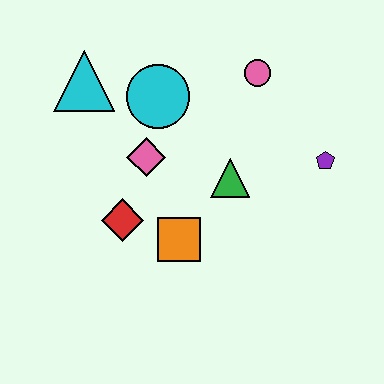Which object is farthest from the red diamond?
The purple pentagon is farthest from the red diamond.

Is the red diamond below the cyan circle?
Yes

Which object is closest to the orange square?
The red diamond is closest to the orange square.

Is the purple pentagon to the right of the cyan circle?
Yes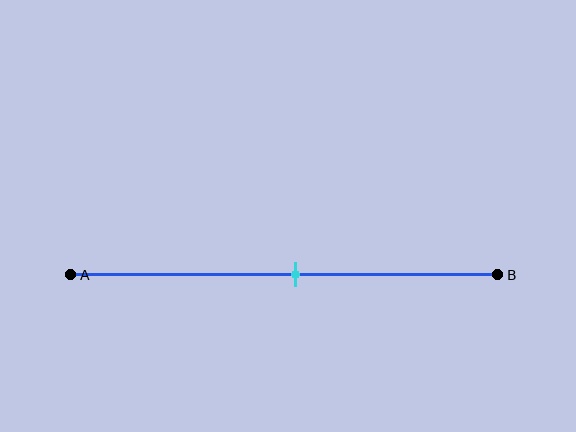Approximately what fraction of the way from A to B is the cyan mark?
The cyan mark is approximately 55% of the way from A to B.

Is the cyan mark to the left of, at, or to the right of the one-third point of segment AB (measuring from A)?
The cyan mark is to the right of the one-third point of segment AB.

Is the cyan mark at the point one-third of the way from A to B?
No, the mark is at about 55% from A, not at the 33% one-third point.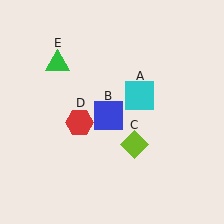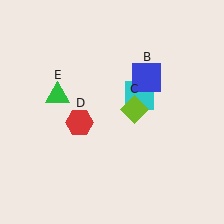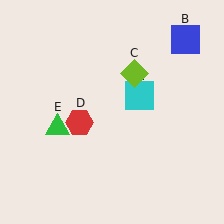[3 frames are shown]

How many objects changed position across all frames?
3 objects changed position: blue square (object B), lime diamond (object C), green triangle (object E).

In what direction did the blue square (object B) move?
The blue square (object B) moved up and to the right.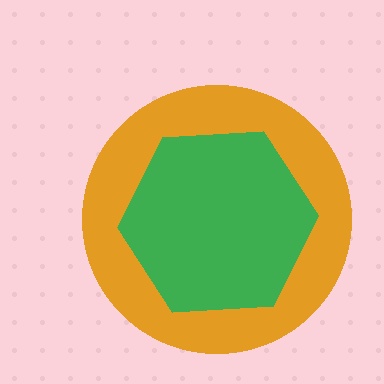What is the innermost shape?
The green hexagon.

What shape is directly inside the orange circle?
The green hexagon.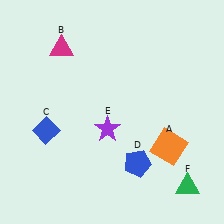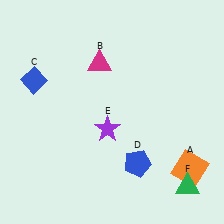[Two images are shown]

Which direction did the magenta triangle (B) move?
The magenta triangle (B) moved right.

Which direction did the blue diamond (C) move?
The blue diamond (C) moved up.